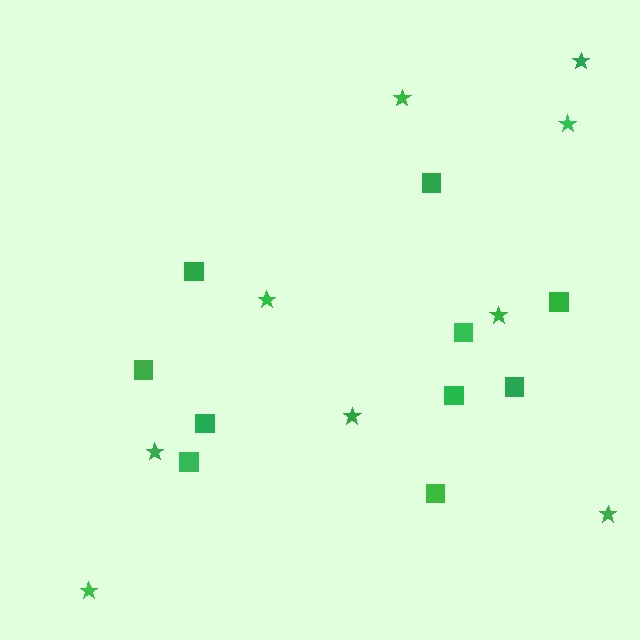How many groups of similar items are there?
There are 2 groups: one group of stars (9) and one group of squares (10).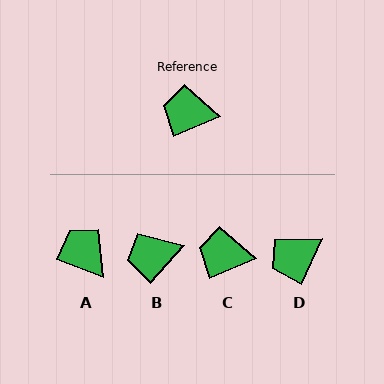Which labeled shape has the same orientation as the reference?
C.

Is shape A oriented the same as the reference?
No, it is off by about 43 degrees.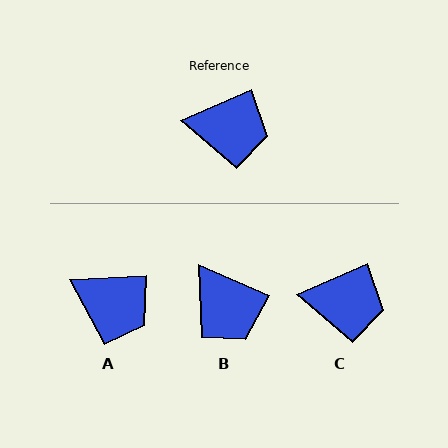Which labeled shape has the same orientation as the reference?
C.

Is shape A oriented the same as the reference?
No, it is off by about 21 degrees.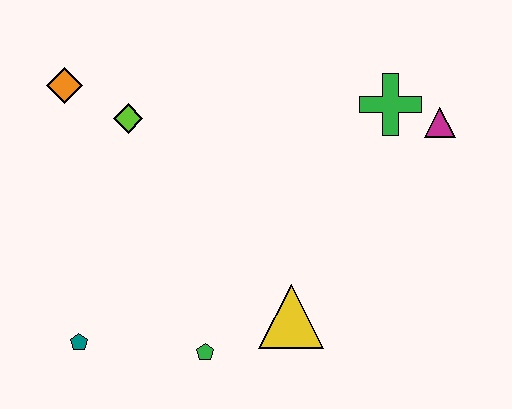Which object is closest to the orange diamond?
The lime diamond is closest to the orange diamond.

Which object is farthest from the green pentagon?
The magenta triangle is farthest from the green pentagon.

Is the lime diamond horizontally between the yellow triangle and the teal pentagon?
Yes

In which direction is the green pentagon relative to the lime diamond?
The green pentagon is below the lime diamond.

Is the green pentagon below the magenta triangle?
Yes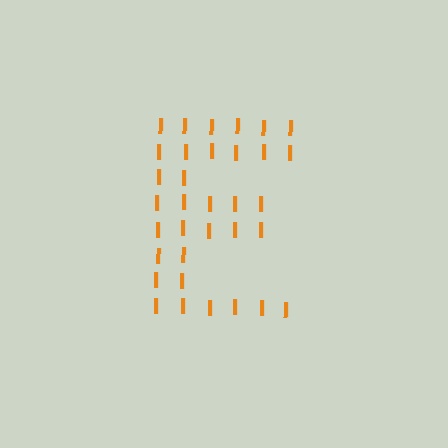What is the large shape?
The large shape is the letter E.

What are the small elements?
The small elements are letter I's.